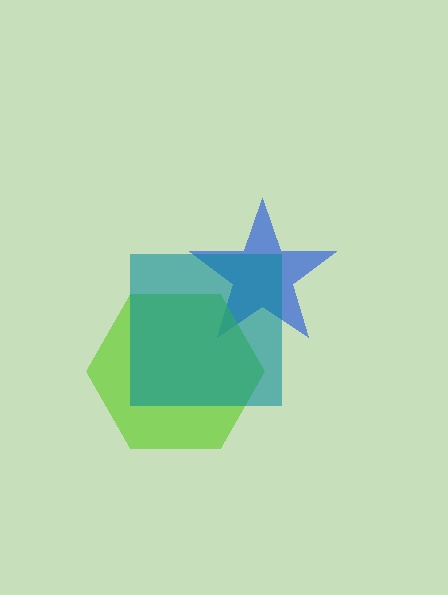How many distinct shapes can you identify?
There are 3 distinct shapes: a blue star, a lime hexagon, a teal square.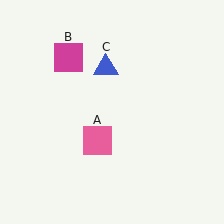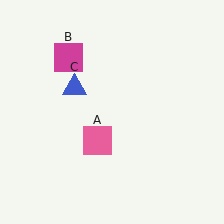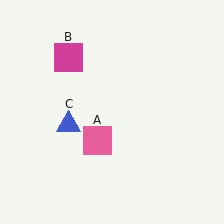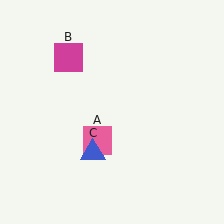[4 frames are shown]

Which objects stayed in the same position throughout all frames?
Pink square (object A) and magenta square (object B) remained stationary.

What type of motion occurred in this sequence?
The blue triangle (object C) rotated counterclockwise around the center of the scene.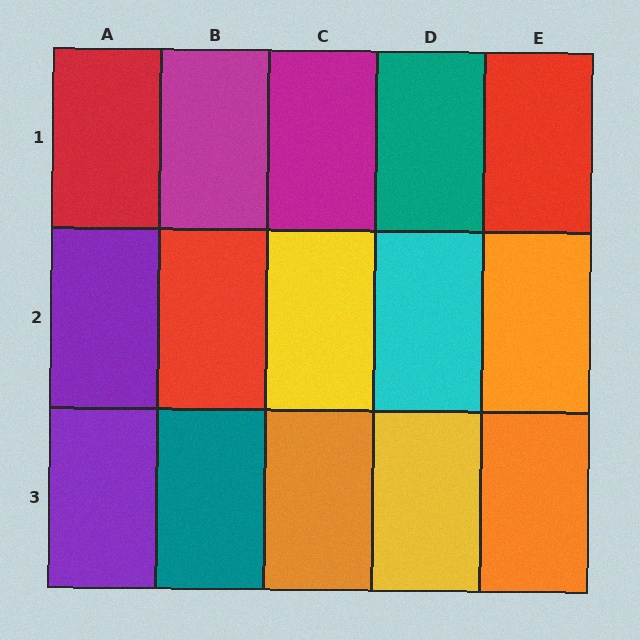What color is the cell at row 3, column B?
Teal.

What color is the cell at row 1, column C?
Magenta.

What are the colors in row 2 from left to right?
Purple, red, yellow, cyan, orange.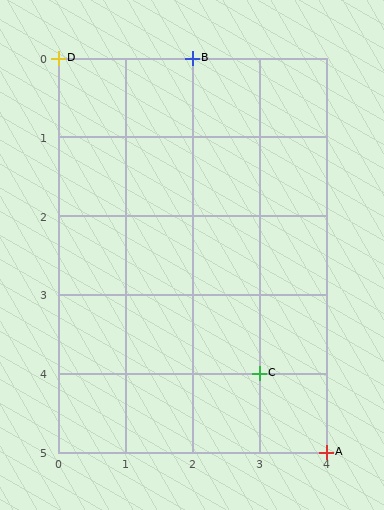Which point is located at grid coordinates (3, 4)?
Point C is at (3, 4).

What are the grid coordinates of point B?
Point B is at grid coordinates (2, 0).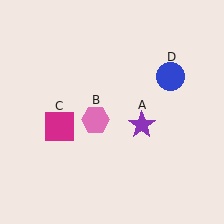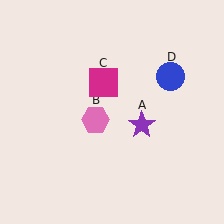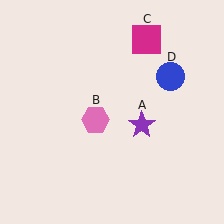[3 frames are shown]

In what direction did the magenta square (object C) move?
The magenta square (object C) moved up and to the right.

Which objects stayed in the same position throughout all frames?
Purple star (object A) and pink hexagon (object B) and blue circle (object D) remained stationary.